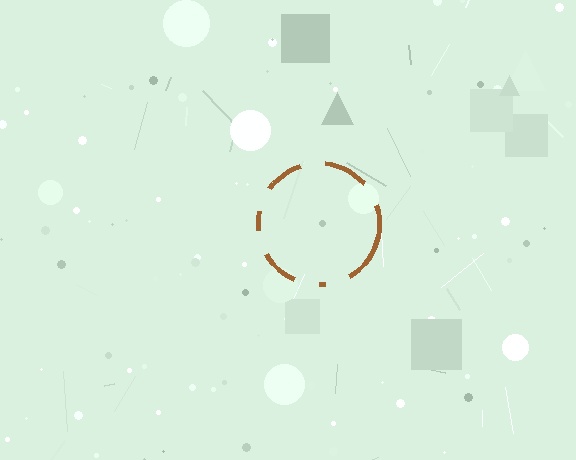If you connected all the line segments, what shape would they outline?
They would outline a circle.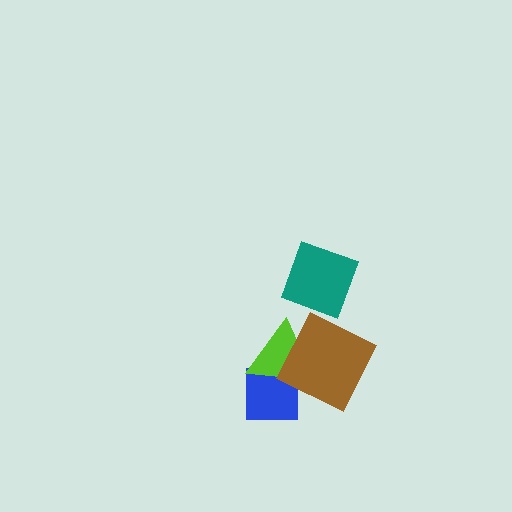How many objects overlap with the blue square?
1 object overlaps with the blue square.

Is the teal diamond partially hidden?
No, no other shape covers it.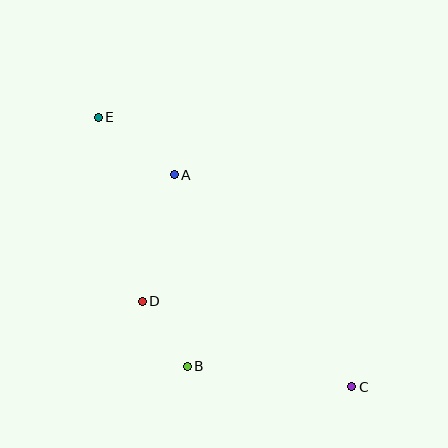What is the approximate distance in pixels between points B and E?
The distance between B and E is approximately 265 pixels.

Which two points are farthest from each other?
Points C and E are farthest from each other.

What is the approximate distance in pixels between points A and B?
The distance between A and B is approximately 192 pixels.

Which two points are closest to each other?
Points B and D are closest to each other.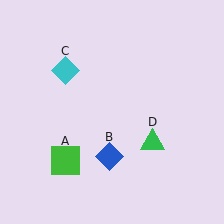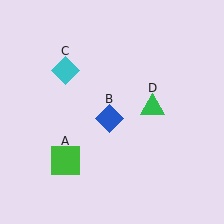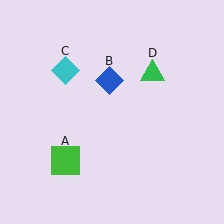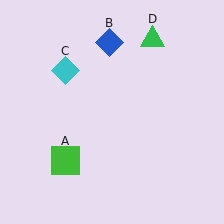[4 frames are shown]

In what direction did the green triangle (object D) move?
The green triangle (object D) moved up.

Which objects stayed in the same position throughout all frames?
Green square (object A) and cyan diamond (object C) remained stationary.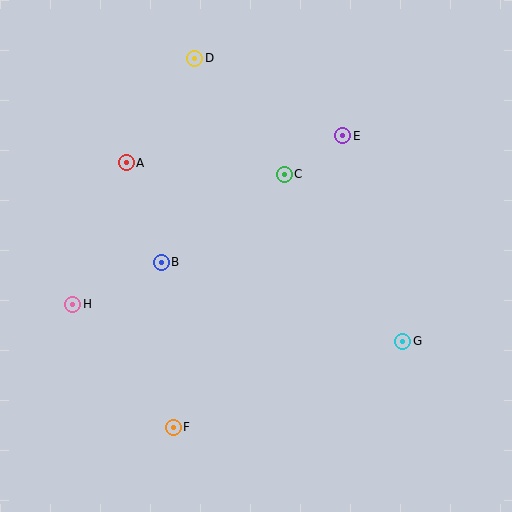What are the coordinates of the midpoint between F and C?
The midpoint between F and C is at (229, 301).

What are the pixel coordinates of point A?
Point A is at (126, 163).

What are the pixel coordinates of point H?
Point H is at (73, 304).